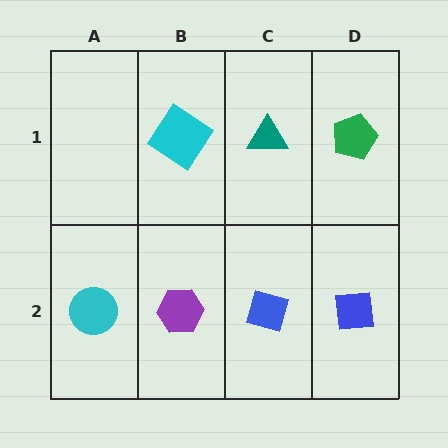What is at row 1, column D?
A green pentagon.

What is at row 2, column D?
A blue square.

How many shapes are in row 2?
4 shapes.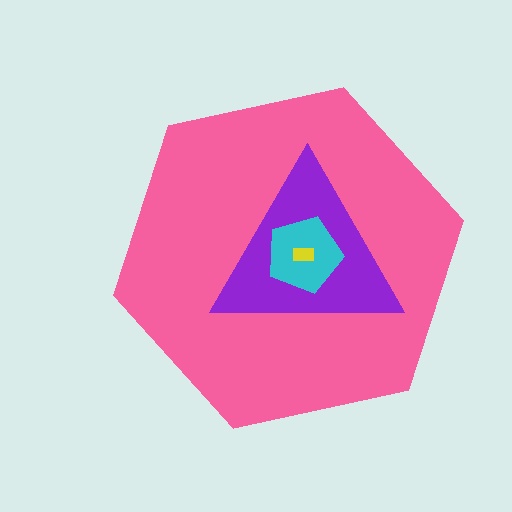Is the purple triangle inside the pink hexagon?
Yes.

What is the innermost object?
The yellow rectangle.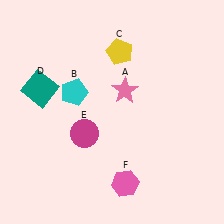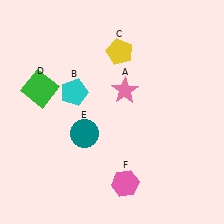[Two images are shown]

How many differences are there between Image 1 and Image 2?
There are 2 differences between the two images.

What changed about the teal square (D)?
In Image 1, D is teal. In Image 2, it changed to green.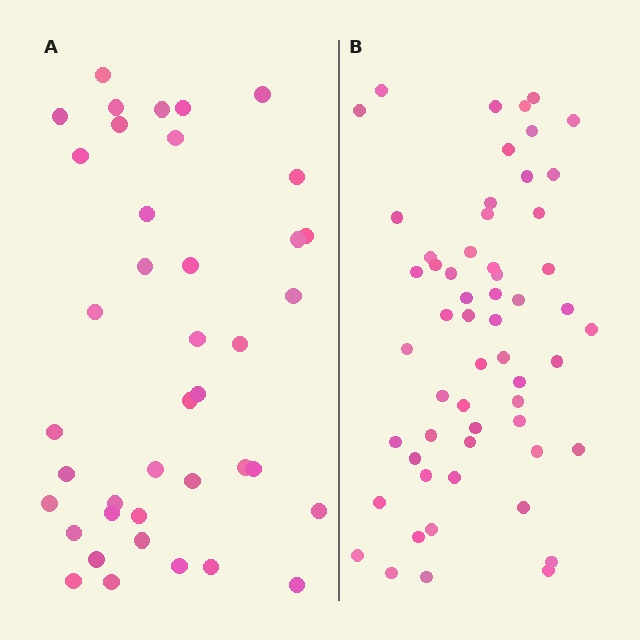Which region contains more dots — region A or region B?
Region B (the right region) has more dots.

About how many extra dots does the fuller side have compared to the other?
Region B has approximately 15 more dots than region A.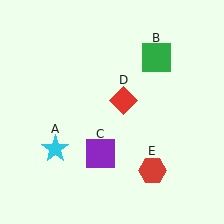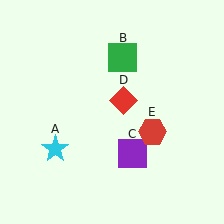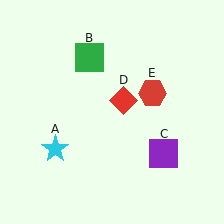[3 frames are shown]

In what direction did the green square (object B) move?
The green square (object B) moved left.